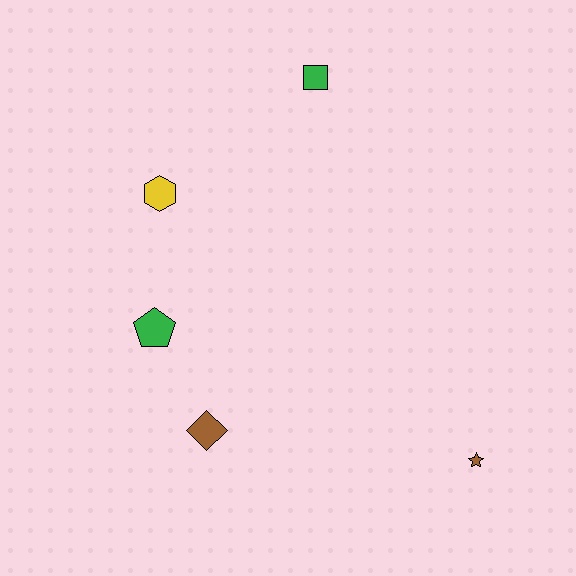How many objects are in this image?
There are 5 objects.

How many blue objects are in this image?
There are no blue objects.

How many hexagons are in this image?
There is 1 hexagon.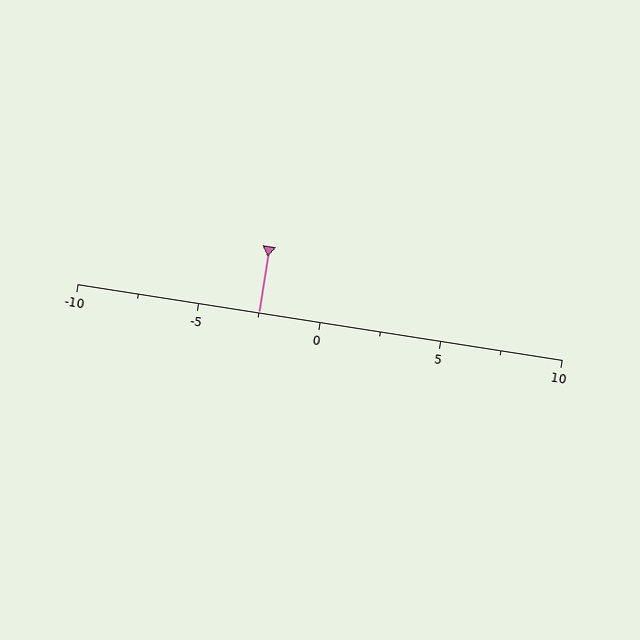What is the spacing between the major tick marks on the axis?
The major ticks are spaced 5 apart.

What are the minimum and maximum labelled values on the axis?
The axis runs from -10 to 10.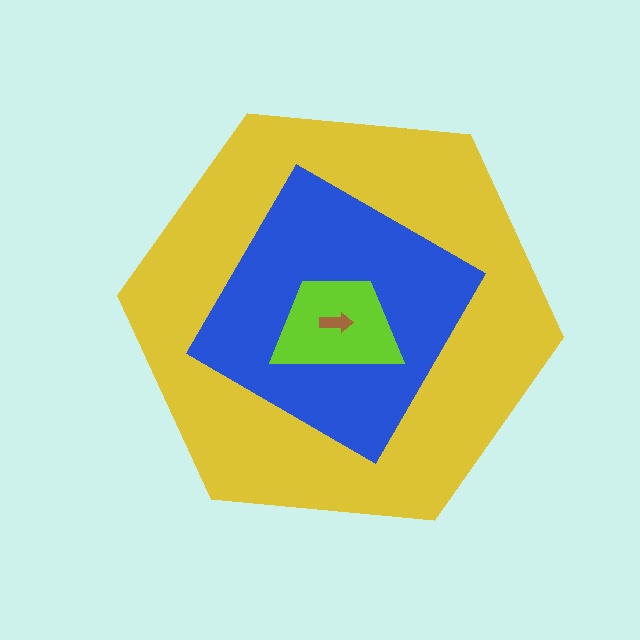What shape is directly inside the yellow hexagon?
The blue diamond.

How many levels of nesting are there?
4.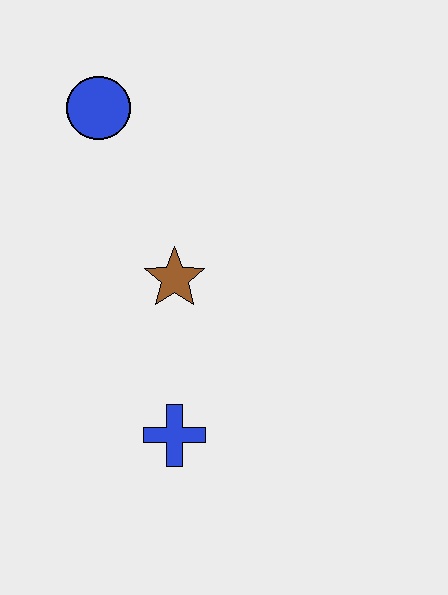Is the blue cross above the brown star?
No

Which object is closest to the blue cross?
The brown star is closest to the blue cross.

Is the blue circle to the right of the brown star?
No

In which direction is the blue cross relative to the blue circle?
The blue cross is below the blue circle.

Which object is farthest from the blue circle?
The blue cross is farthest from the blue circle.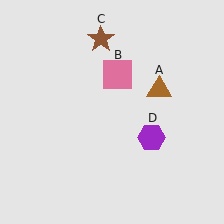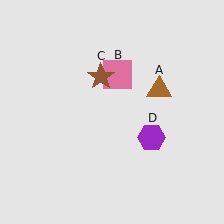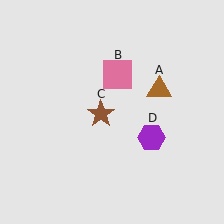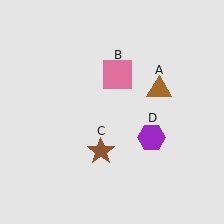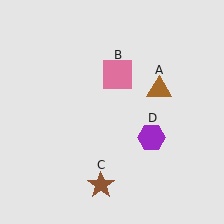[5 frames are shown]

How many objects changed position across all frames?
1 object changed position: brown star (object C).